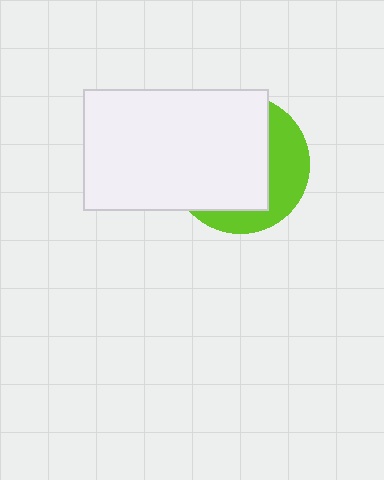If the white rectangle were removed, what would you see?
You would see the complete lime circle.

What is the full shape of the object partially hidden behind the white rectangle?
The partially hidden object is a lime circle.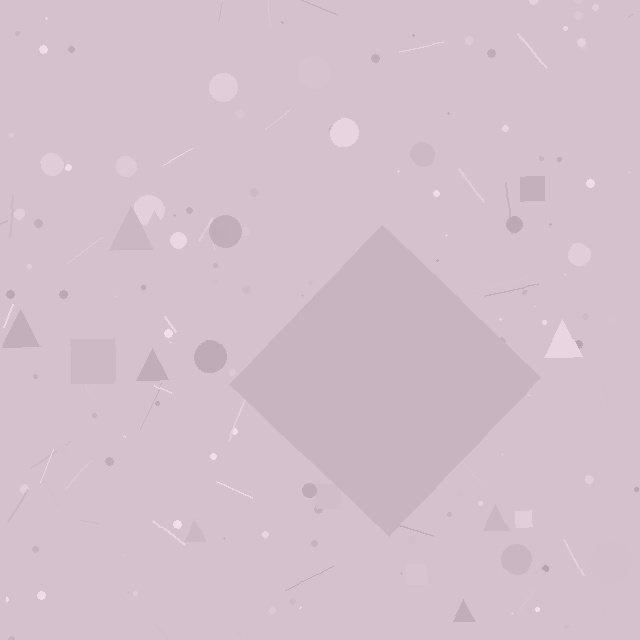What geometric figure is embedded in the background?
A diamond is embedded in the background.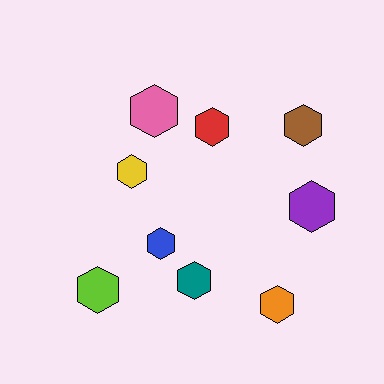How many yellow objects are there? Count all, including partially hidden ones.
There is 1 yellow object.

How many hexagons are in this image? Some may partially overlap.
There are 9 hexagons.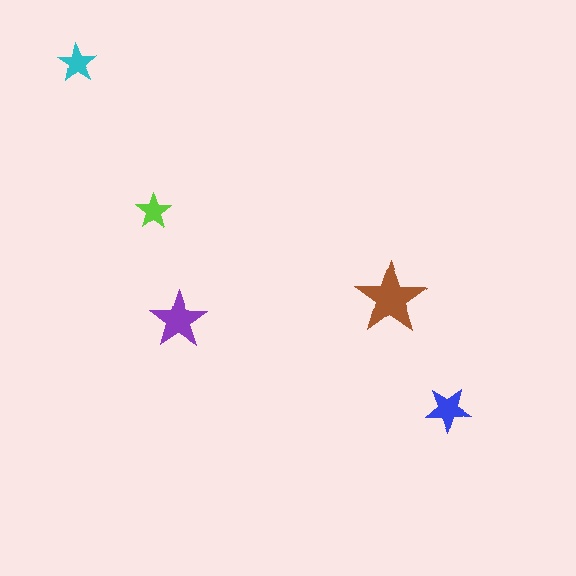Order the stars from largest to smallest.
the brown one, the purple one, the blue one, the cyan one, the lime one.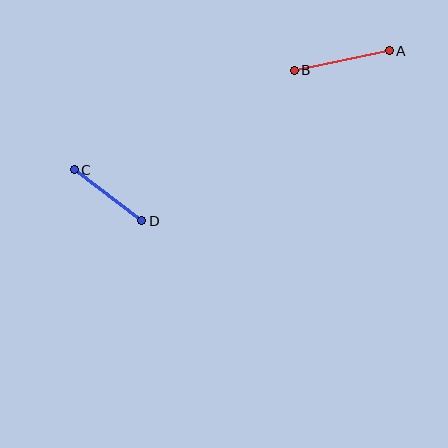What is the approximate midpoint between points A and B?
The midpoint is at approximately (342, 60) pixels.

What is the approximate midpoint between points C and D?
The midpoint is at approximately (108, 195) pixels.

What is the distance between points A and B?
The distance is approximately 97 pixels.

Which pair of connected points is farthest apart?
Points A and B are farthest apart.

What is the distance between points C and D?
The distance is approximately 85 pixels.